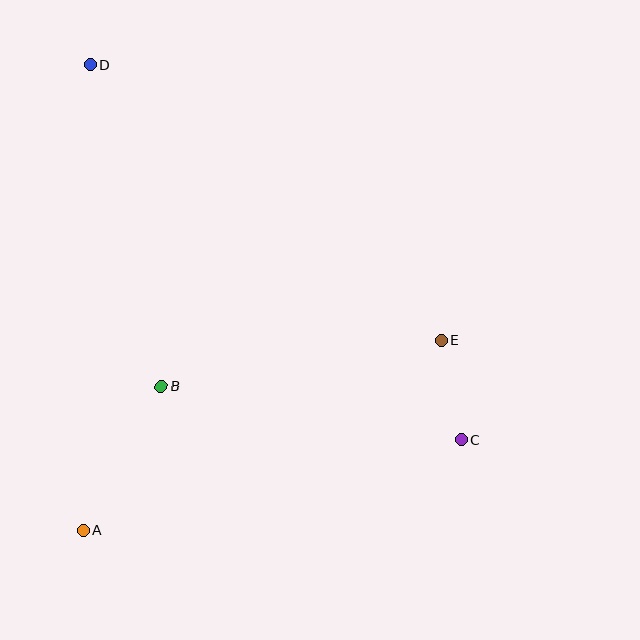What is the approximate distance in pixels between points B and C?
The distance between B and C is approximately 305 pixels.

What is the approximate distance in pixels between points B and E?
The distance between B and E is approximately 284 pixels.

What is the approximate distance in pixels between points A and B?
The distance between A and B is approximately 164 pixels.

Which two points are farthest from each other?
Points C and D are farthest from each other.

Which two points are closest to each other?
Points C and E are closest to each other.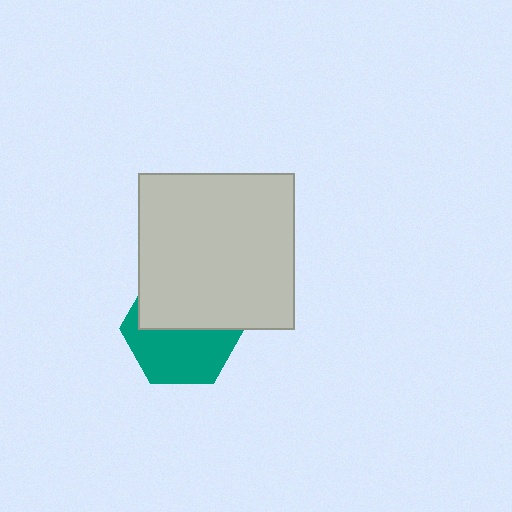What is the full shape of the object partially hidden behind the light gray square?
The partially hidden object is a teal hexagon.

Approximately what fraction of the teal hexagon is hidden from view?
Roughly 48% of the teal hexagon is hidden behind the light gray square.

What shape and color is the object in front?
The object in front is a light gray square.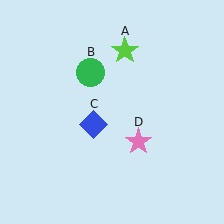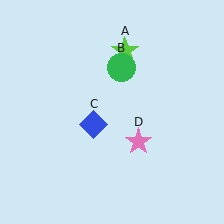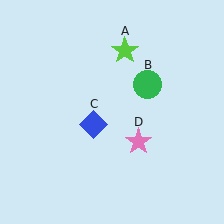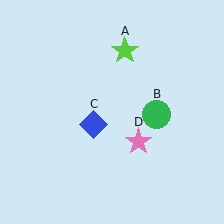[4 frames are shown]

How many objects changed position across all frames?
1 object changed position: green circle (object B).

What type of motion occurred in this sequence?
The green circle (object B) rotated clockwise around the center of the scene.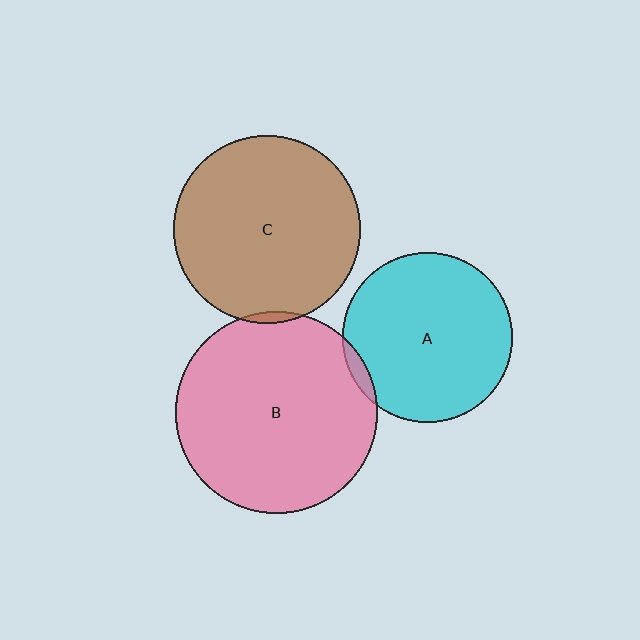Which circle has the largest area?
Circle B (pink).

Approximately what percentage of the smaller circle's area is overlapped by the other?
Approximately 5%.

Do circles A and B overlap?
Yes.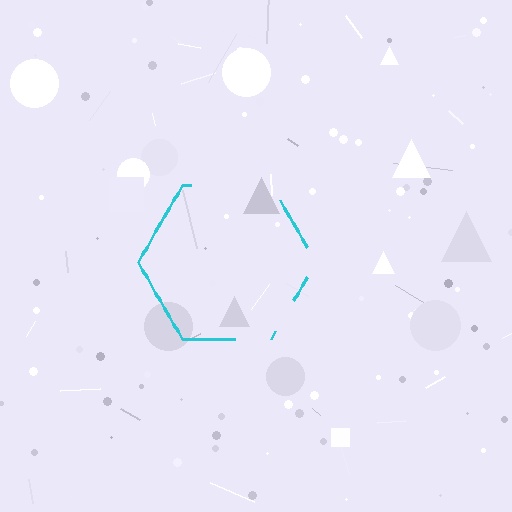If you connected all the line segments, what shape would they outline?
They would outline a hexagon.